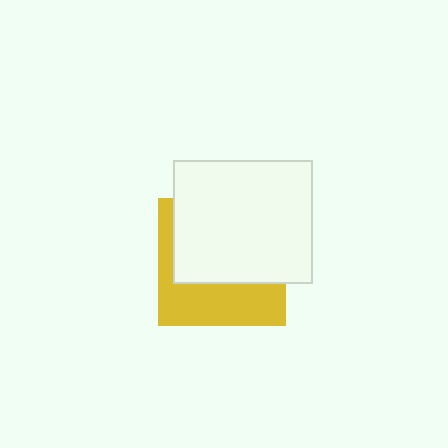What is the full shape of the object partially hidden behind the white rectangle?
The partially hidden object is a yellow square.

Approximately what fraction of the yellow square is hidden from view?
Roughly 59% of the yellow square is hidden behind the white rectangle.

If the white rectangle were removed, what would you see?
You would see the complete yellow square.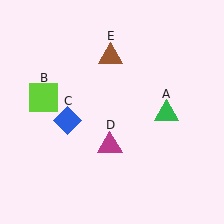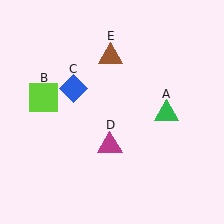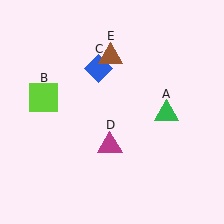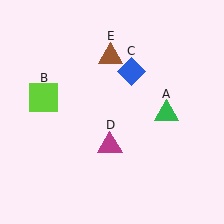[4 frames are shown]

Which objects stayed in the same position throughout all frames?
Green triangle (object A) and lime square (object B) and magenta triangle (object D) and brown triangle (object E) remained stationary.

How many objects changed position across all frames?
1 object changed position: blue diamond (object C).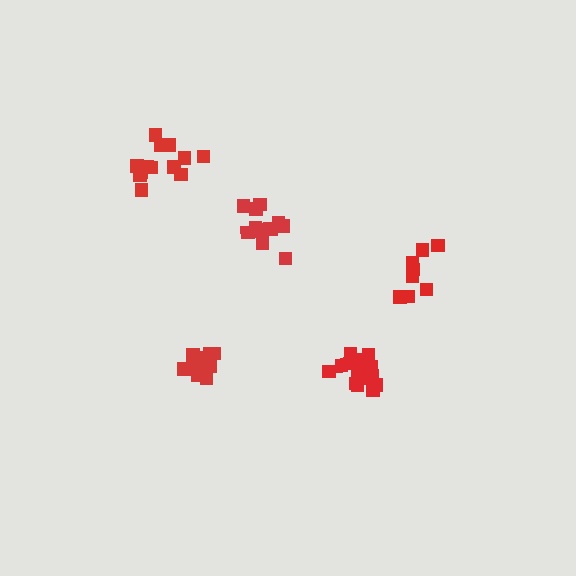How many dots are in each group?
Group 1: 14 dots, Group 2: 8 dots, Group 3: 10 dots, Group 4: 12 dots, Group 5: 14 dots (58 total).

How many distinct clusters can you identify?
There are 5 distinct clusters.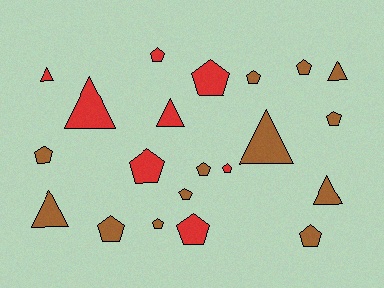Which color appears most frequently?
Brown, with 13 objects.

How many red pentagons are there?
There are 5 red pentagons.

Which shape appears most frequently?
Pentagon, with 14 objects.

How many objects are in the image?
There are 21 objects.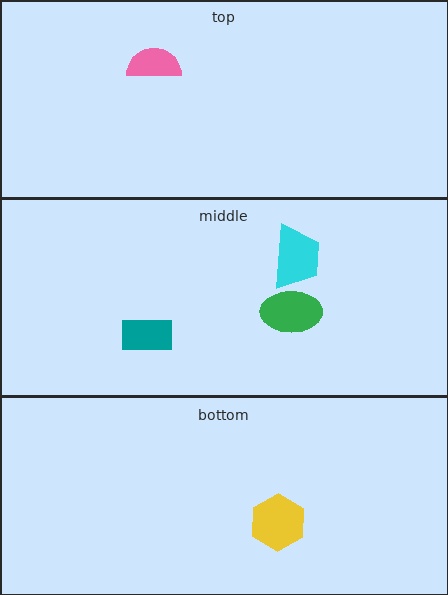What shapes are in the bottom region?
The yellow hexagon.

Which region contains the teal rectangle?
The middle region.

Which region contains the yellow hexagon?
The bottom region.